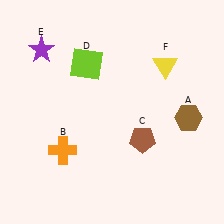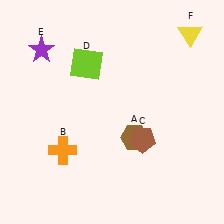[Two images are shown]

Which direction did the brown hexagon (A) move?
The brown hexagon (A) moved left.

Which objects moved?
The objects that moved are: the brown hexagon (A), the yellow triangle (F).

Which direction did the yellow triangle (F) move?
The yellow triangle (F) moved up.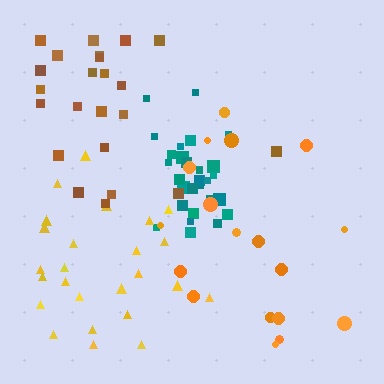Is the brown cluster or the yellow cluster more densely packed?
Yellow.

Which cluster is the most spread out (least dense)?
Orange.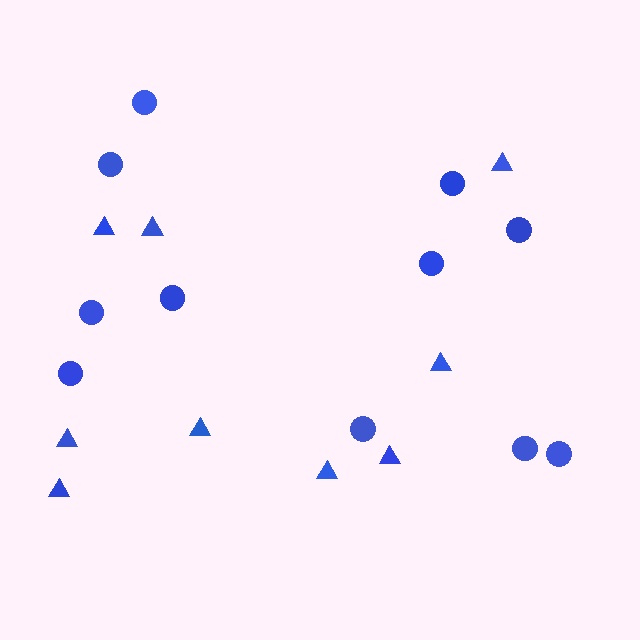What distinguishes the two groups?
There are 2 groups: one group of triangles (9) and one group of circles (11).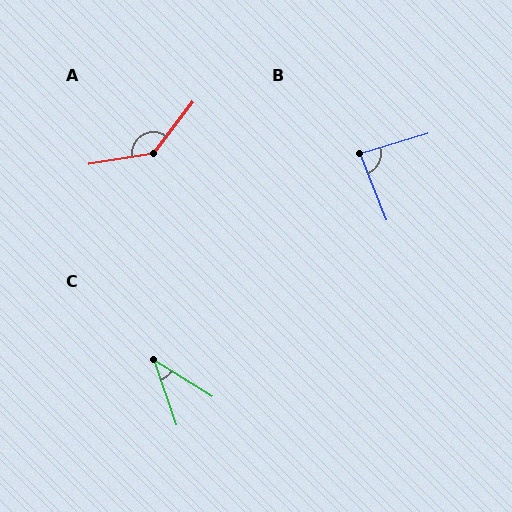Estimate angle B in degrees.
Approximately 84 degrees.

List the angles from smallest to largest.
C (39°), B (84°), A (136°).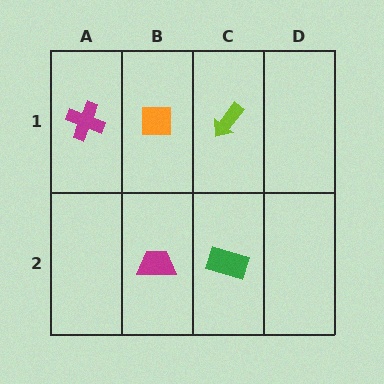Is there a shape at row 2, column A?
No, that cell is empty.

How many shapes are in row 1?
3 shapes.